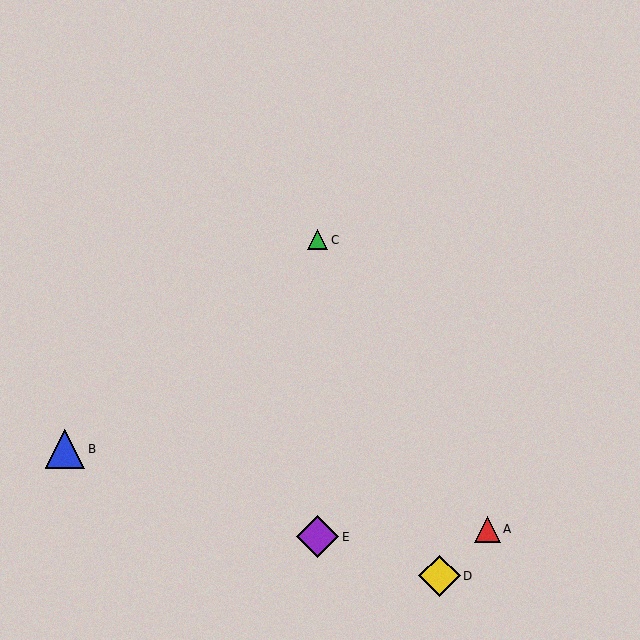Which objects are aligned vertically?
Objects C, E are aligned vertically.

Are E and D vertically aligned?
No, E is at x≈318 and D is at x≈439.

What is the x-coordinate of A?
Object A is at x≈487.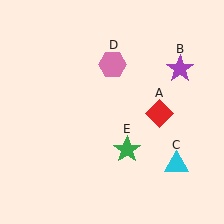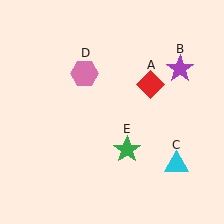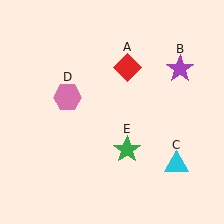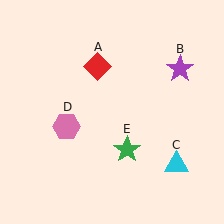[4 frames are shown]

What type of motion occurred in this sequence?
The red diamond (object A), pink hexagon (object D) rotated counterclockwise around the center of the scene.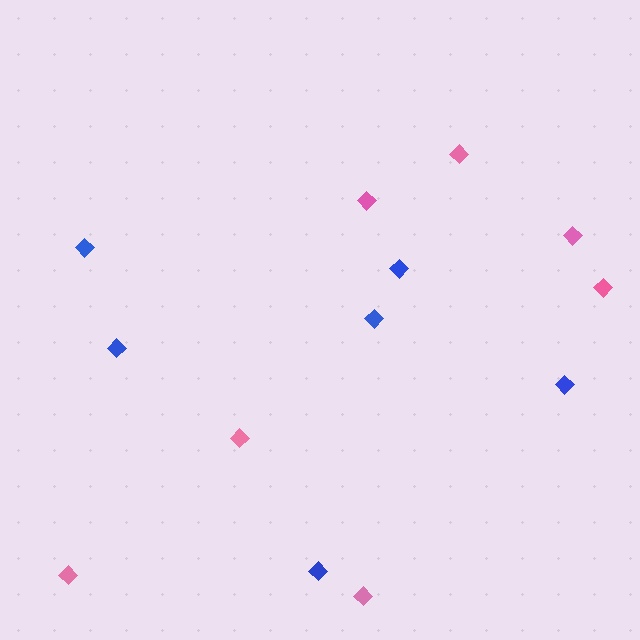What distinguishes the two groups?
There are 2 groups: one group of blue diamonds (6) and one group of pink diamonds (7).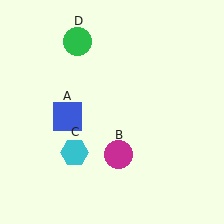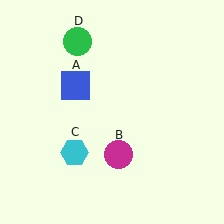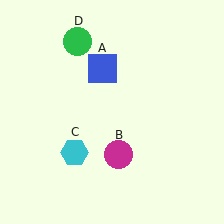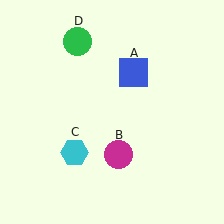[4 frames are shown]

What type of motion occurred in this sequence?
The blue square (object A) rotated clockwise around the center of the scene.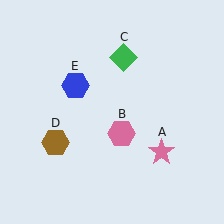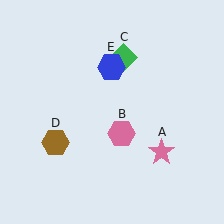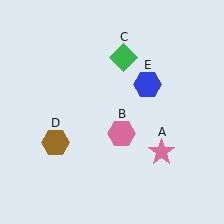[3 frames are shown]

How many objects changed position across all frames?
1 object changed position: blue hexagon (object E).